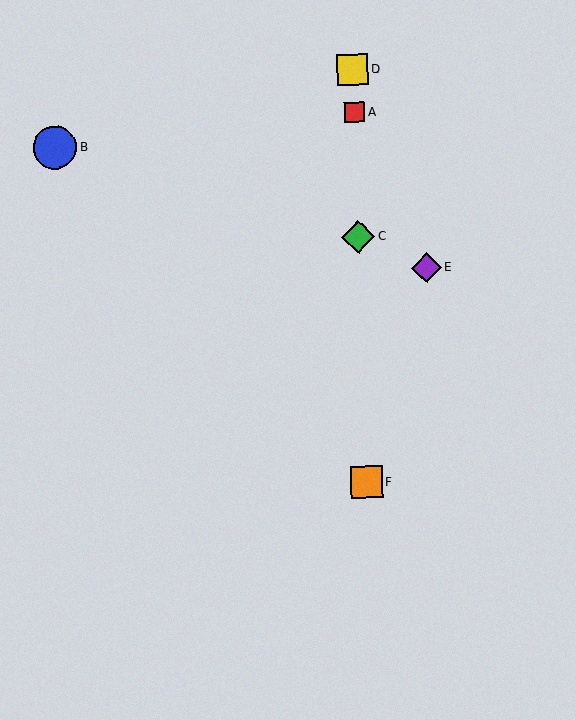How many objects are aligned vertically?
4 objects (A, C, D, F) are aligned vertically.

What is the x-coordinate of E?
Object E is at x≈427.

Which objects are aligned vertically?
Objects A, C, D, F are aligned vertically.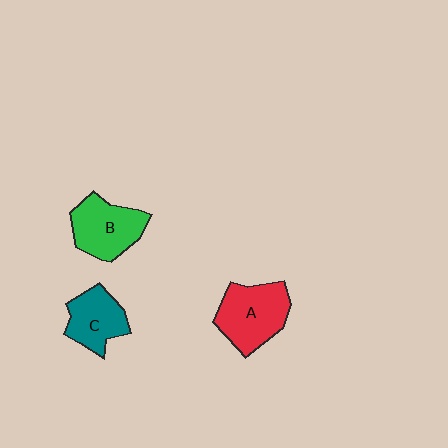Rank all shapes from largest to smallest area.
From largest to smallest: A (red), B (green), C (teal).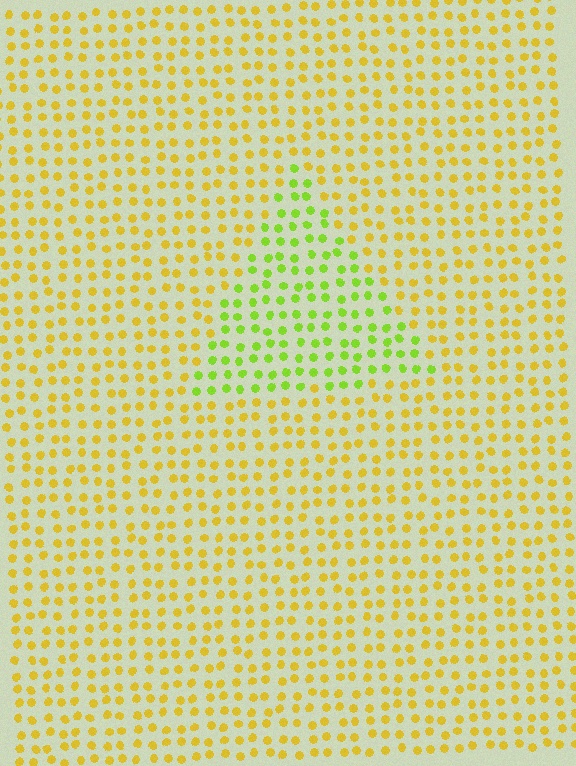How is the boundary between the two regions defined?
The boundary is defined purely by a slight shift in hue (about 41 degrees). Spacing, size, and orientation are identical on both sides.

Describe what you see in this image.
The image is filled with small yellow elements in a uniform arrangement. A triangle-shaped region is visible where the elements are tinted to a slightly different hue, forming a subtle color boundary.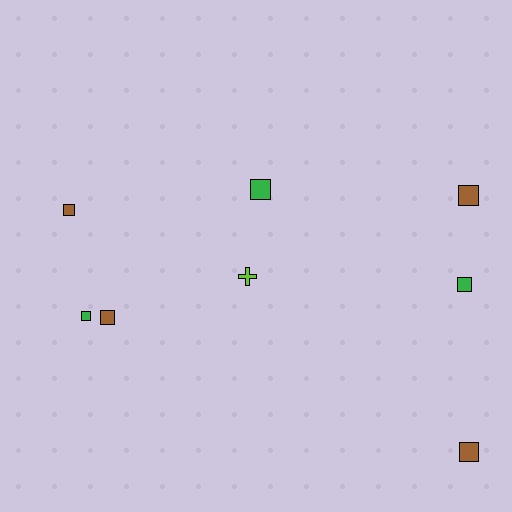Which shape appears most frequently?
Square, with 7 objects.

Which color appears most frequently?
Brown, with 4 objects.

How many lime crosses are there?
There is 1 lime cross.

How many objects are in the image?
There are 8 objects.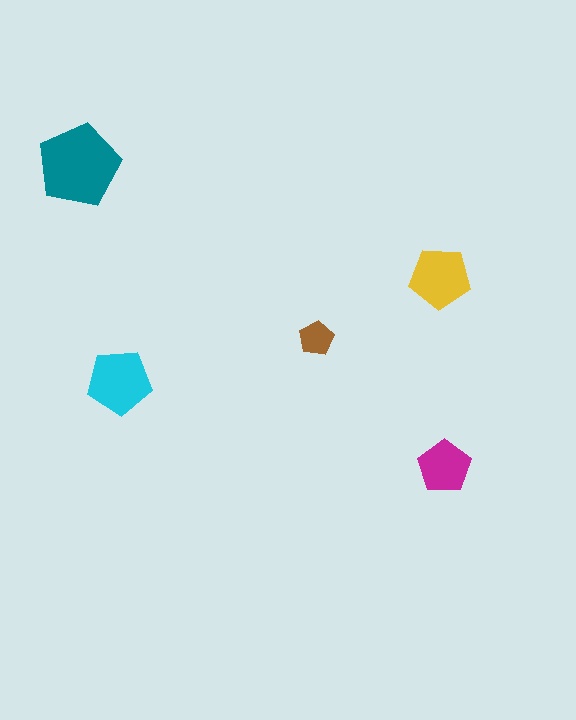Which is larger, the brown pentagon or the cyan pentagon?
The cyan one.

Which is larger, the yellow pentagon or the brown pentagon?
The yellow one.